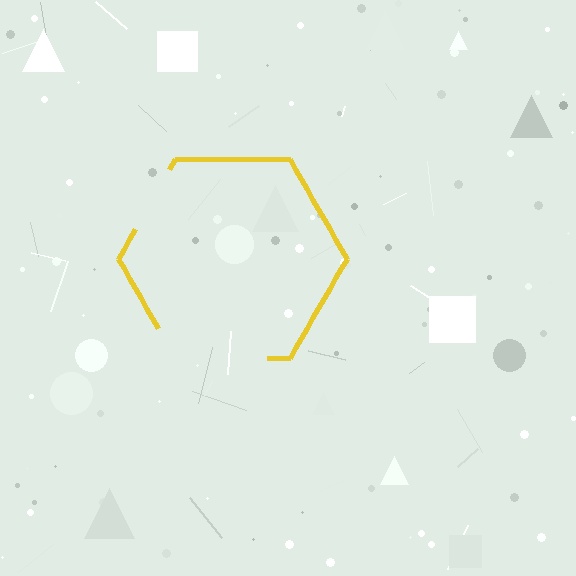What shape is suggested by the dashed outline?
The dashed outline suggests a hexagon.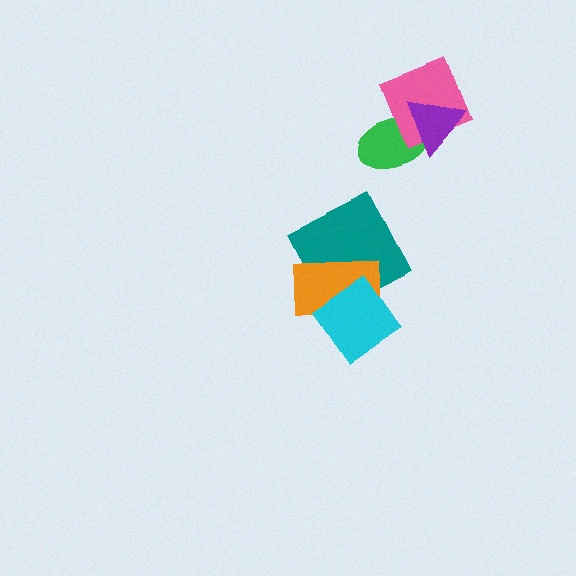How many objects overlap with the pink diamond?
2 objects overlap with the pink diamond.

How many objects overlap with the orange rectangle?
2 objects overlap with the orange rectangle.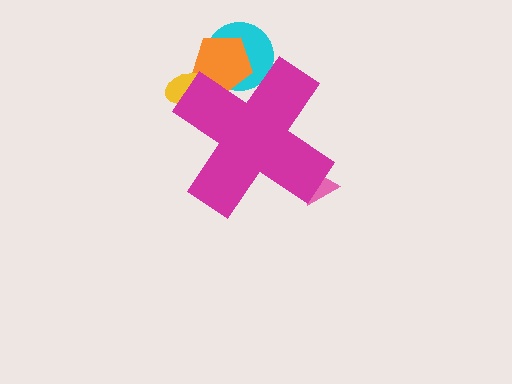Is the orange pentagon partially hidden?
Yes, the orange pentagon is partially hidden behind the magenta cross.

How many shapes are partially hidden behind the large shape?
4 shapes are partially hidden.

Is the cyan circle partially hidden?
Yes, the cyan circle is partially hidden behind the magenta cross.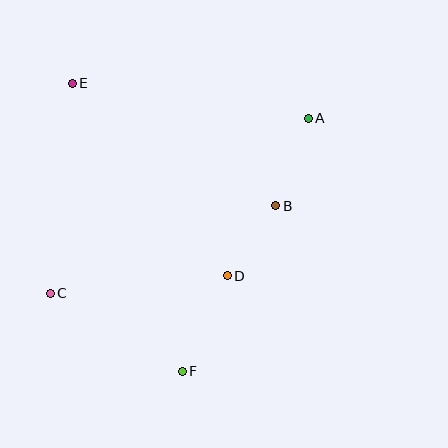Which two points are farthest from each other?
Points A and C are farthest from each other.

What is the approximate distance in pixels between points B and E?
The distance between B and E is approximately 238 pixels.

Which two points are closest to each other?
Points B and D are closest to each other.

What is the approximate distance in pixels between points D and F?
The distance between D and F is approximately 106 pixels.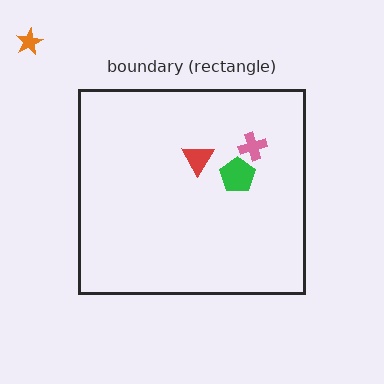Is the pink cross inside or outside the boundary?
Inside.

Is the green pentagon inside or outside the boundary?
Inside.